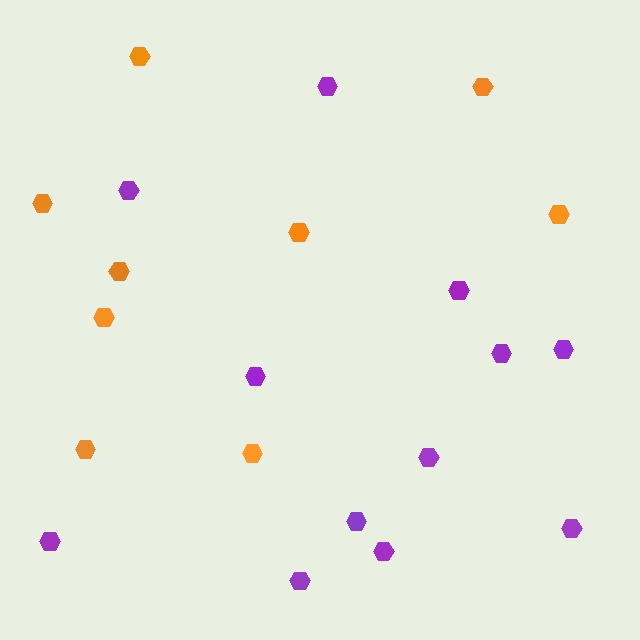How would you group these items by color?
There are 2 groups: one group of purple hexagons (12) and one group of orange hexagons (9).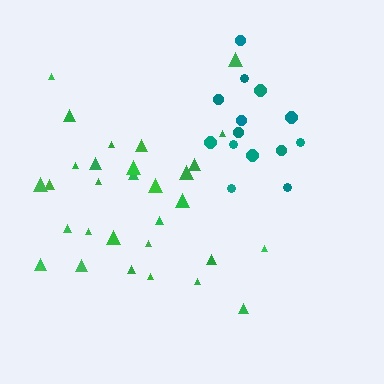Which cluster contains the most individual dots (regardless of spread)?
Green (31).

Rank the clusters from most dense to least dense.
teal, green.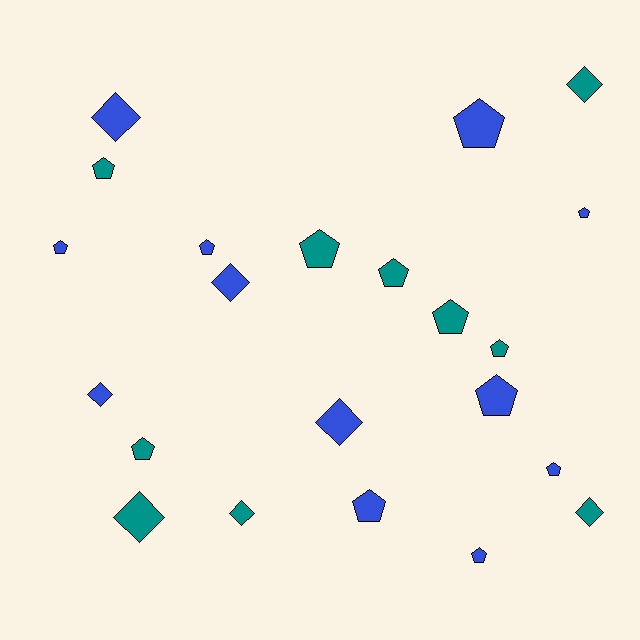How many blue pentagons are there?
There are 8 blue pentagons.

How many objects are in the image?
There are 22 objects.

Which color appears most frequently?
Blue, with 12 objects.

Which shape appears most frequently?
Pentagon, with 14 objects.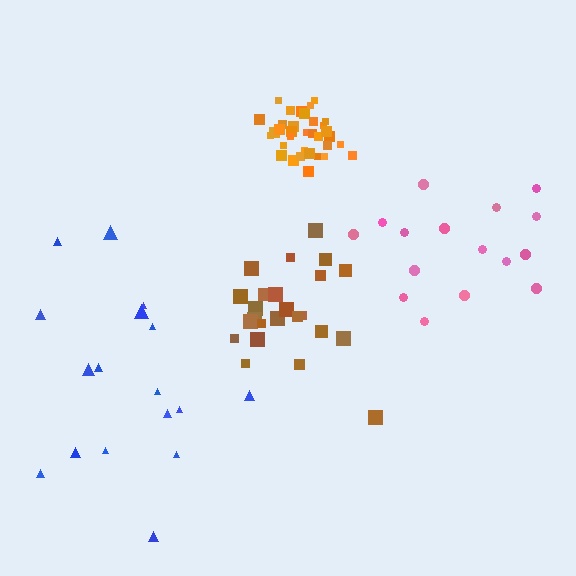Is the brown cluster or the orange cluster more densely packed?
Orange.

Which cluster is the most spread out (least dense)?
Blue.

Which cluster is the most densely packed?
Orange.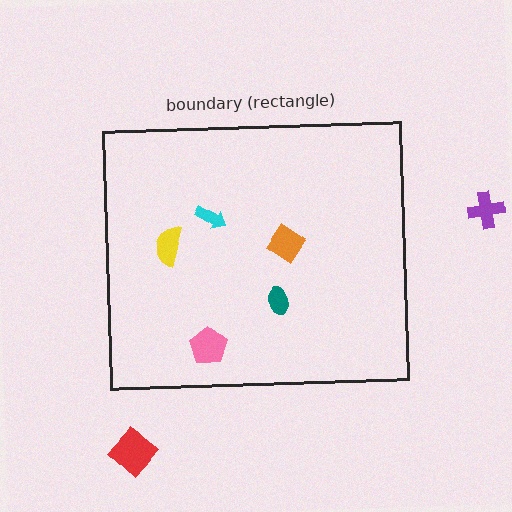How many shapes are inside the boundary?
5 inside, 2 outside.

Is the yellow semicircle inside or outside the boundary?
Inside.